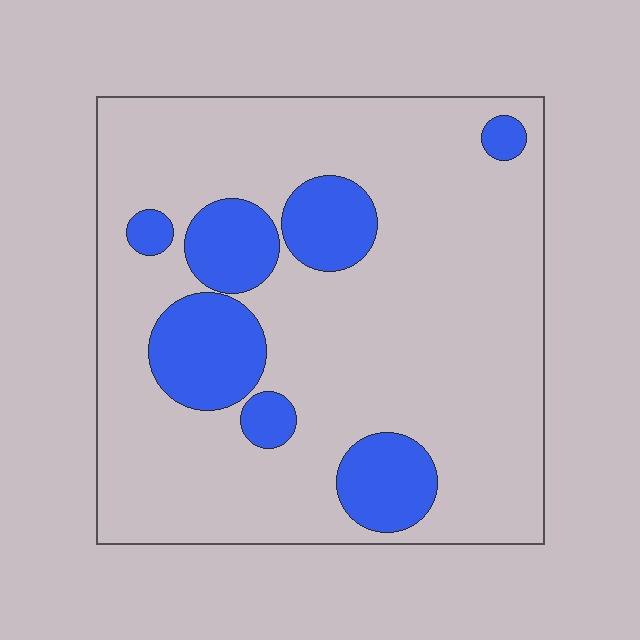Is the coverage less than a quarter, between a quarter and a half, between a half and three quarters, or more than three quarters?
Less than a quarter.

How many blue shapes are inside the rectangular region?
7.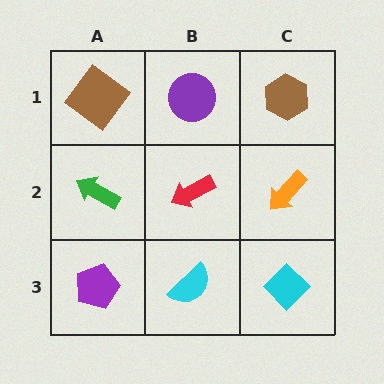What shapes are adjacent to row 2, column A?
A brown diamond (row 1, column A), a purple pentagon (row 3, column A), a red arrow (row 2, column B).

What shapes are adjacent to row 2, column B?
A purple circle (row 1, column B), a cyan semicircle (row 3, column B), a green arrow (row 2, column A), an orange arrow (row 2, column C).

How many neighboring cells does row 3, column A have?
2.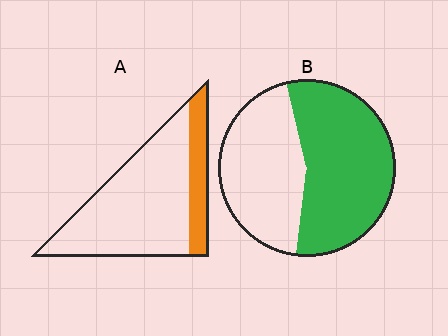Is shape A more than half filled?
No.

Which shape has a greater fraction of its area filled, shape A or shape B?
Shape B.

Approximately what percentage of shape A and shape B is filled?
A is approximately 20% and B is approximately 55%.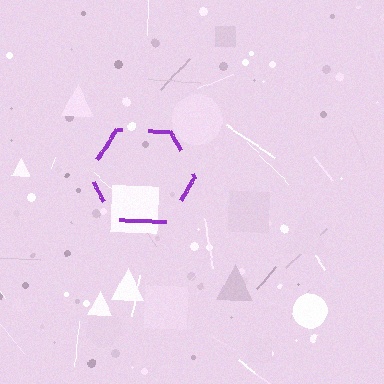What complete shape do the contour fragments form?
The contour fragments form a hexagon.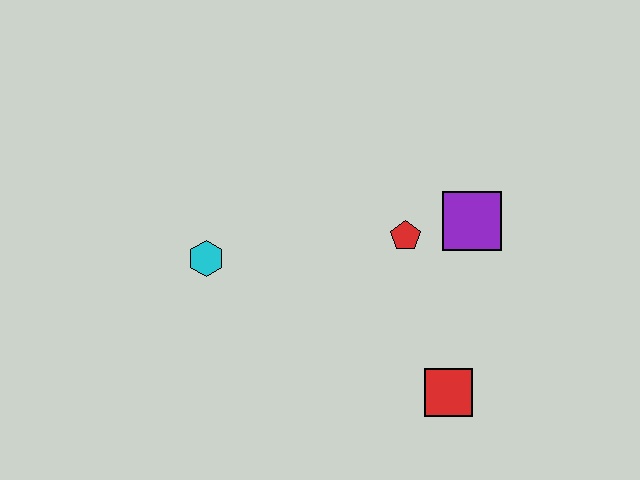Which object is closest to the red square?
The red pentagon is closest to the red square.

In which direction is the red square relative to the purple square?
The red square is below the purple square.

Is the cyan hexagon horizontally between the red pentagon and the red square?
No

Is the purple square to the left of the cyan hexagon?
No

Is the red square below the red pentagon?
Yes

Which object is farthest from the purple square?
The cyan hexagon is farthest from the purple square.